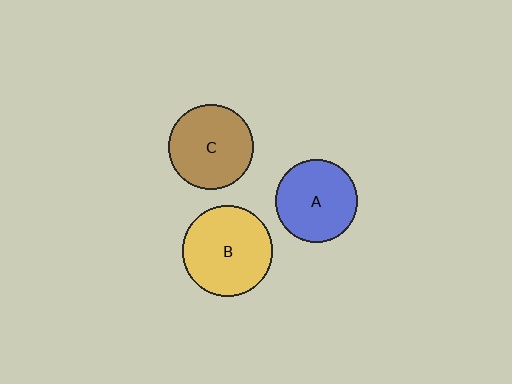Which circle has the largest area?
Circle B (yellow).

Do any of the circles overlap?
No, none of the circles overlap.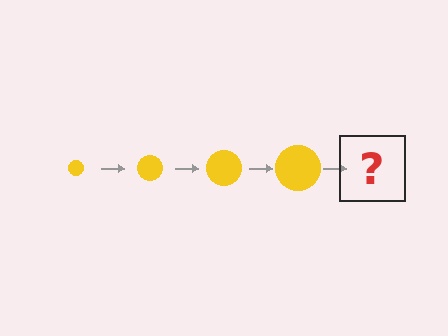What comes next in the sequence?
The next element should be a yellow circle, larger than the previous one.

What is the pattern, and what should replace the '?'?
The pattern is that the circle gets progressively larger each step. The '?' should be a yellow circle, larger than the previous one.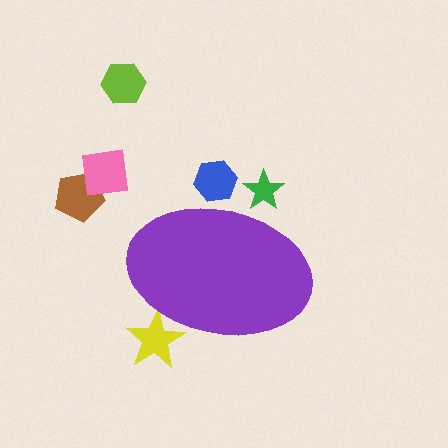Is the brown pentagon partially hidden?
No, the brown pentagon is fully visible.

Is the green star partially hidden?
Yes, the green star is partially hidden behind the purple ellipse.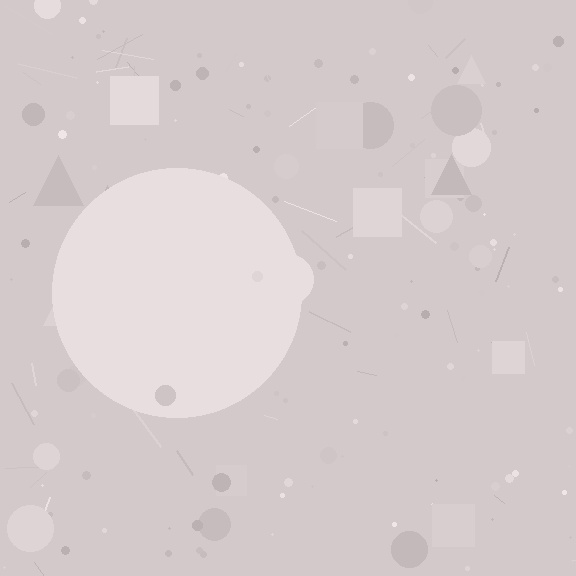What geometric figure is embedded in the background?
A circle is embedded in the background.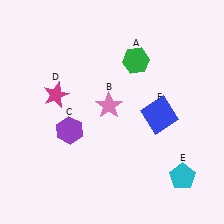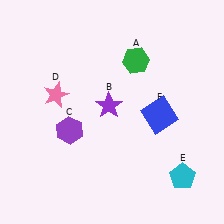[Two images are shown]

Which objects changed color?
B changed from pink to purple. D changed from magenta to pink.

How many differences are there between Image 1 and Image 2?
There are 2 differences between the two images.